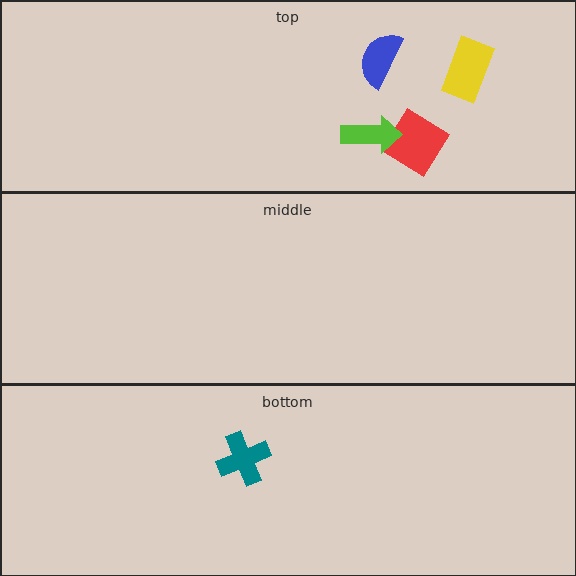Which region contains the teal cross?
The bottom region.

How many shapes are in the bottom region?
1.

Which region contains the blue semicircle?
The top region.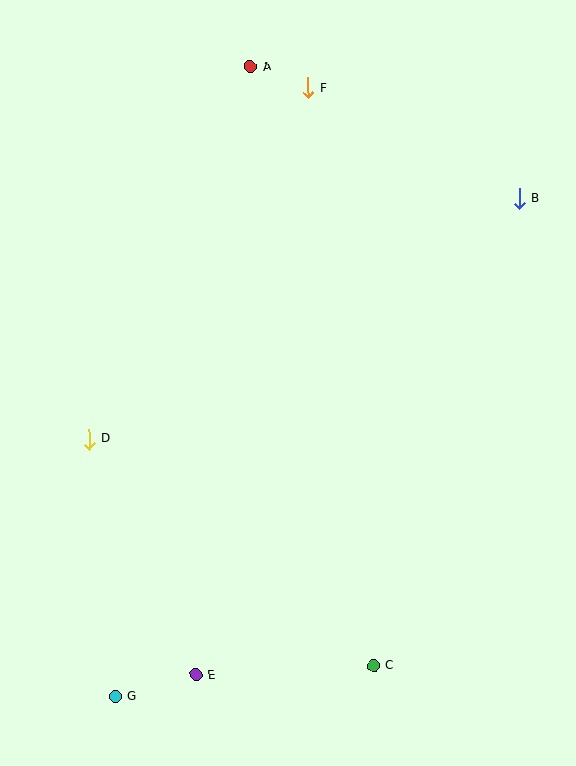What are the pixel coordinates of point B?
Point B is at (519, 199).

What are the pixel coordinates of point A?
Point A is at (250, 67).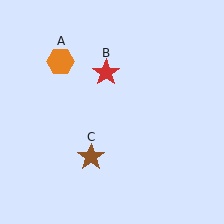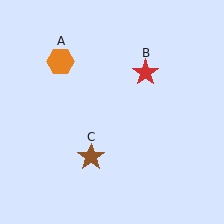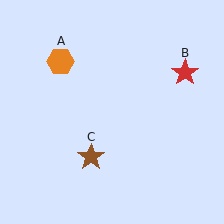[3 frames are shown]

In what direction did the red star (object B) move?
The red star (object B) moved right.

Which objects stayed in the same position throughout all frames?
Orange hexagon (object A) and brown star (object C) remained stationary.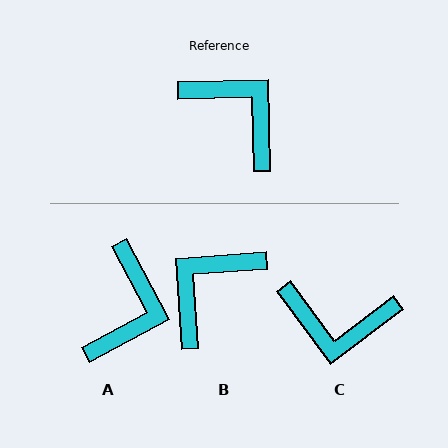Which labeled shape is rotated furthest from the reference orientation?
C, about 145 degrees away.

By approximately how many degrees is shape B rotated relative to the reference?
Approximately 93 degrees counter-clockwise.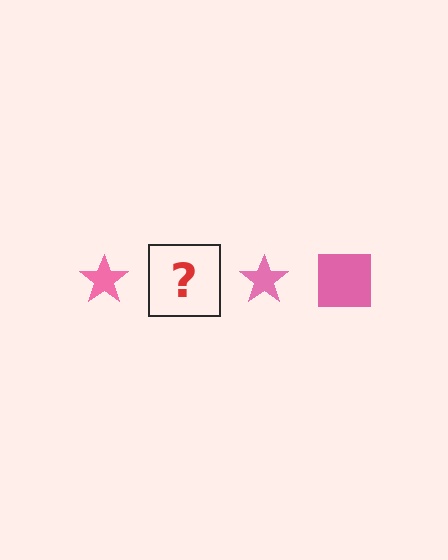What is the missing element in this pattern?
The missing element is a pink square.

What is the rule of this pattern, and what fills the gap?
The rule is that the pattern cycles through star, square shapes in pink. The gap should be filled with a pink square.